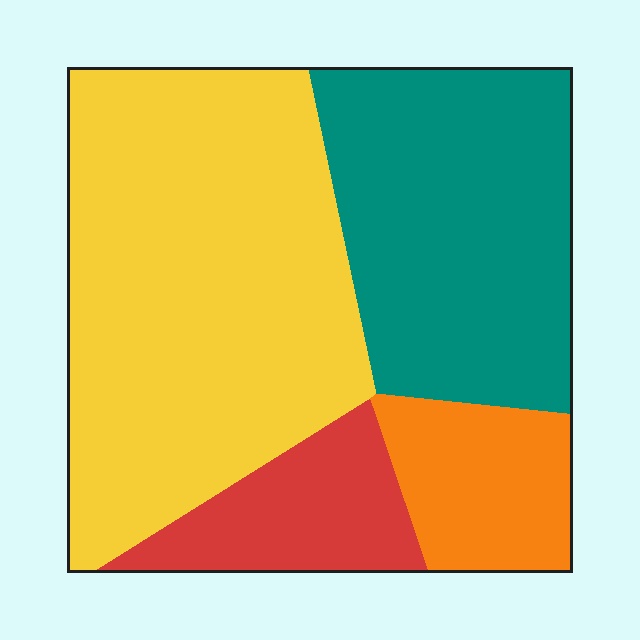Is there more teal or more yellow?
Yellow.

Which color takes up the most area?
Yellow, at roughly 45%.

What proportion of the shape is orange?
Orange takes up about one eighth (1/8) of the shape.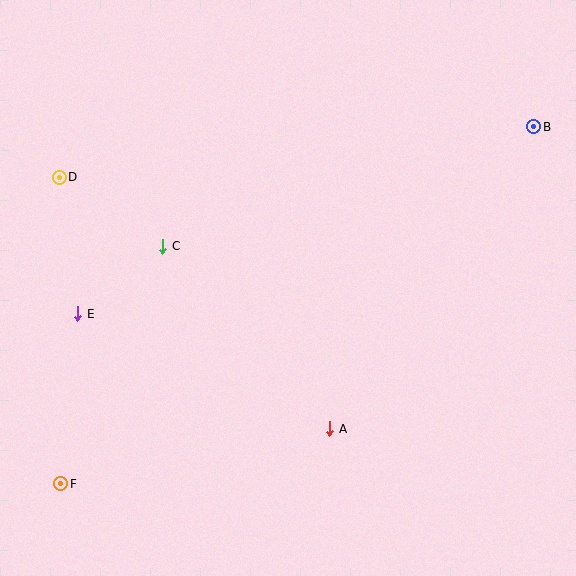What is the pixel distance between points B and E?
The distance between B and E is 493 pixels.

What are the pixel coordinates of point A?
Point A is at (330, 429).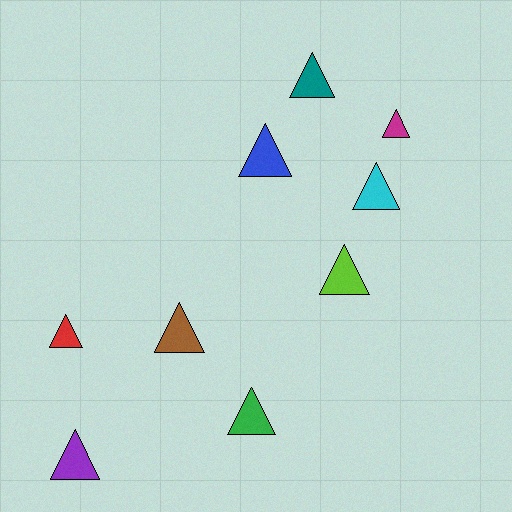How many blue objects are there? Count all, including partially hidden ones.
There is 1 blue object.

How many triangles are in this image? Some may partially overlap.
There are 9 triangles.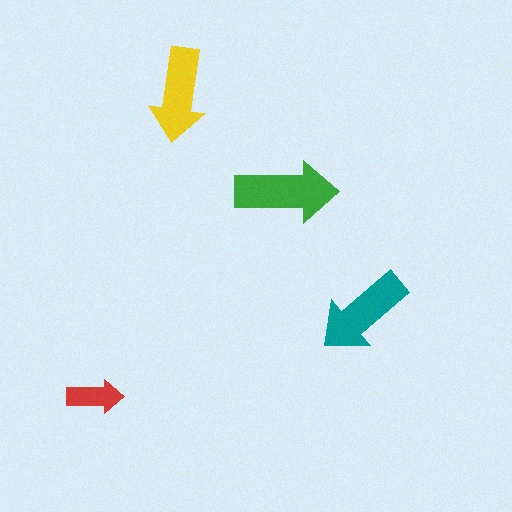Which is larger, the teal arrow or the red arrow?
The teal one.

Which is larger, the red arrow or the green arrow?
The green one.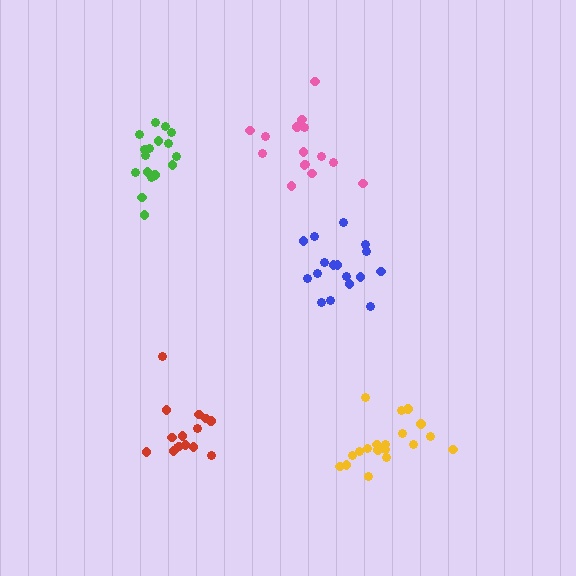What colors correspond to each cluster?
The clusters are colored: green, blue, yellow, red, pink.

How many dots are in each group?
Group 1: 17 dots, Group 2: 17 dots, Group 3: 20 dots, Group 4: 15 dots, Group 5: 16 dots (85 total).